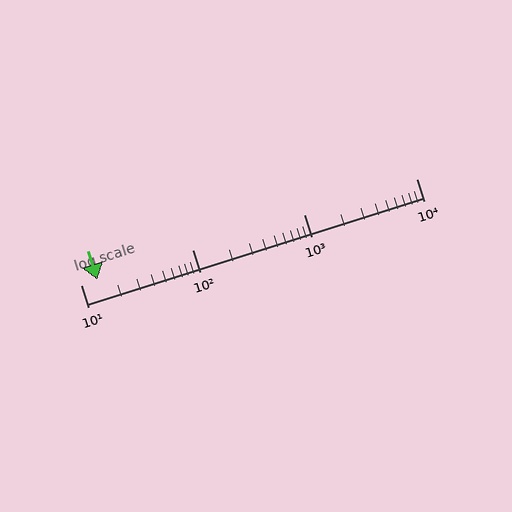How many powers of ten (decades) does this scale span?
The scale spans 3 decades, from 10 to 10000.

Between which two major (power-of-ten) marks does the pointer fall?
The pointer is between 10 and 100.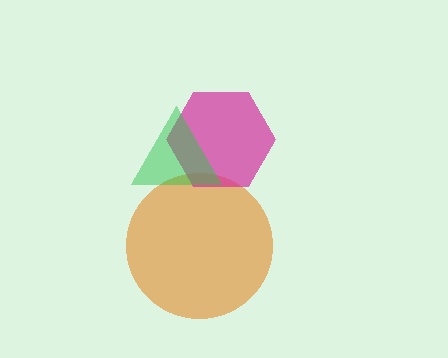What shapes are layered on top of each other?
The layered shapes are: an orange circle, a magenta hexagon, a green triangle.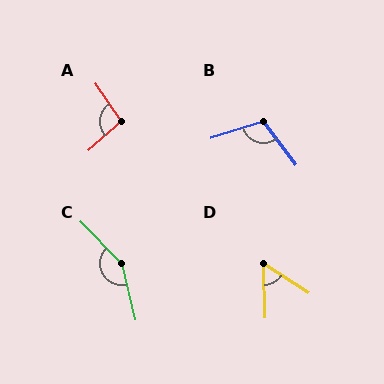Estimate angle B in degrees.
Approximately 110 degrees.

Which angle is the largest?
C, at approximately 148 degrees.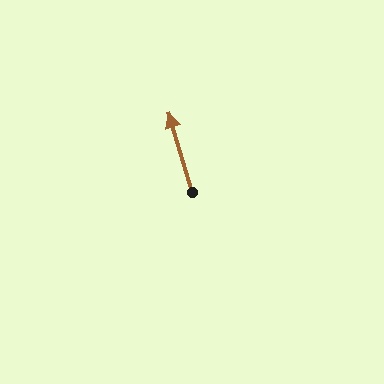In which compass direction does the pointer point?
North.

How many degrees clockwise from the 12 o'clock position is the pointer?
Approximately 344 degrees.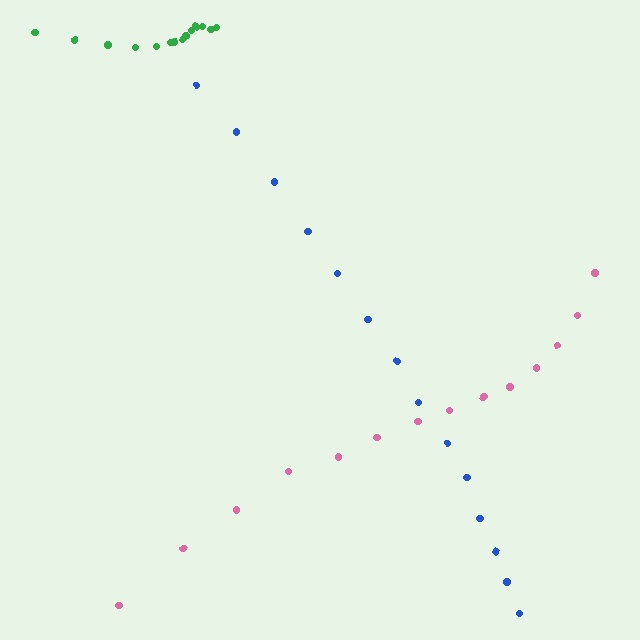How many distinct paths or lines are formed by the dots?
There are 3 distinct paths.